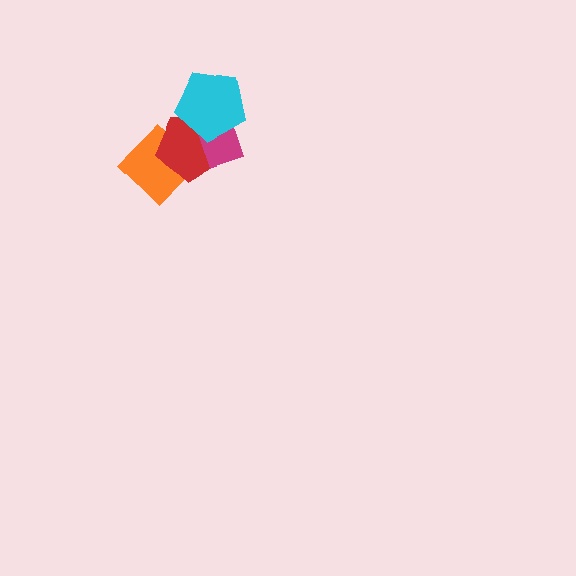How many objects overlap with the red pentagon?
3 objects overlap with the red pentagon.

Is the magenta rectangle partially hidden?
Yes, it is partially covered by another shape.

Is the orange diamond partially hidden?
Yes, it is partially covered by another shape.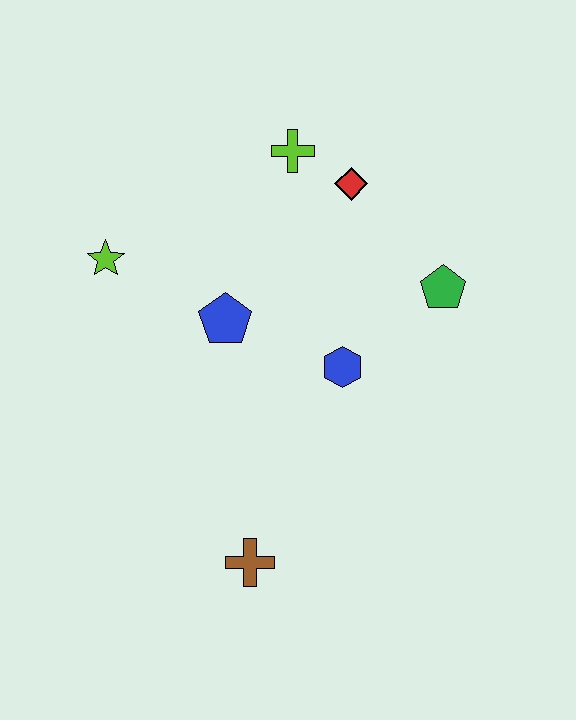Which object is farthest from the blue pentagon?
The brown cross is farthest from the blue pentagon.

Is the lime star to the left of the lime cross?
Yes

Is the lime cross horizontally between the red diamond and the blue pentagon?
Yes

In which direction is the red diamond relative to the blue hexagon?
The red diamond is above the blue hexagon.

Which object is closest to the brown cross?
The blue hexagon is closest to the brown cross.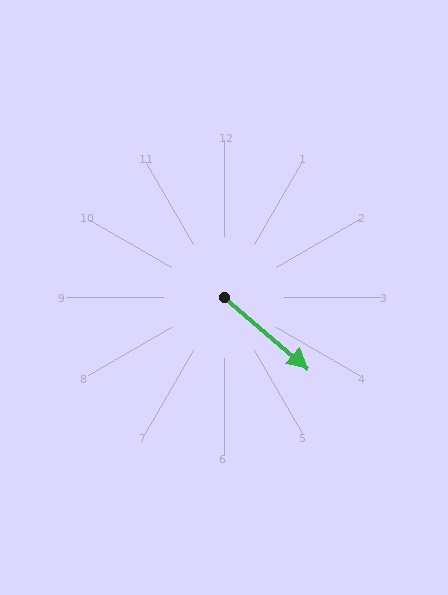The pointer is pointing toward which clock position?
Roughly 4 o'clock.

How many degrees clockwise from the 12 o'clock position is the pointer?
Approximately 130 degrees.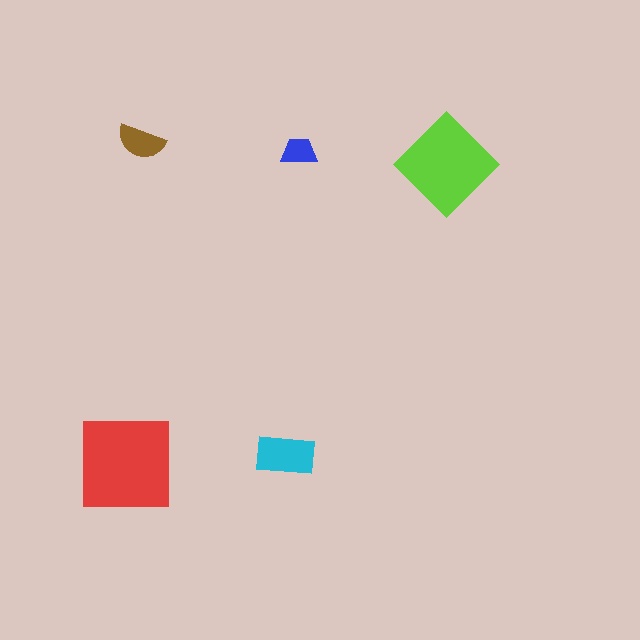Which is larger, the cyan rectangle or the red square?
The red square.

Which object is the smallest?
The blue trapezoid.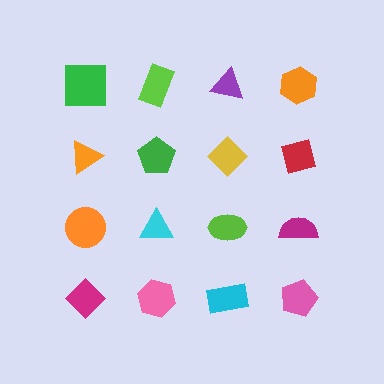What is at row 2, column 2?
A green pentagon.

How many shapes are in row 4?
4 shapes.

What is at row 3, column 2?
A cyan triangle.